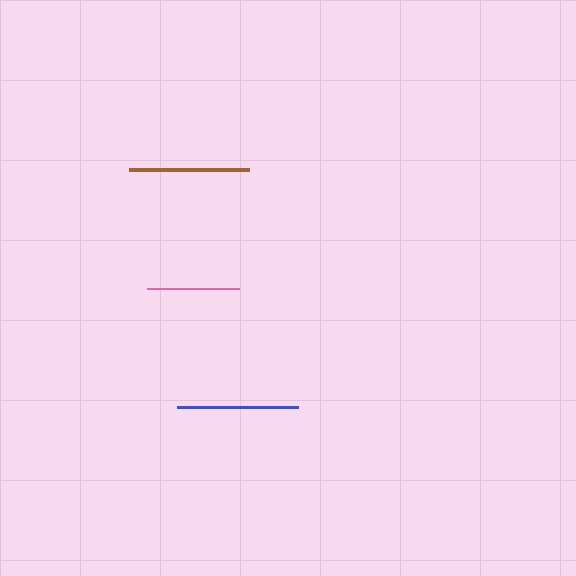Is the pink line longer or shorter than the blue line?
The blue line is longer than the pink line.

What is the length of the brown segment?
The brown segment is approximately 121 pixels long.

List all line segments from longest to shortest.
From longest to shortest: blue, brown, pink.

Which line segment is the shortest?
The pink line is the shortest at approximately 92 pixels.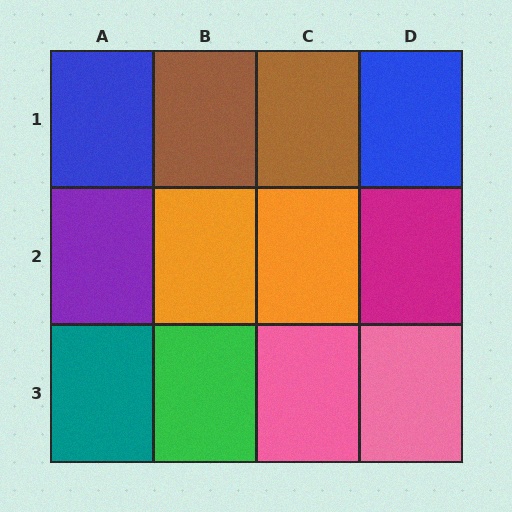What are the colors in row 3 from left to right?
Teal, green, pink, pink.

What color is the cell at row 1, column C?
Brown.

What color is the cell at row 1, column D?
Blue.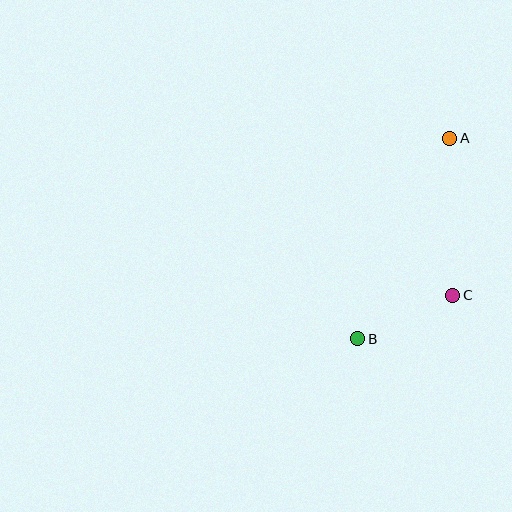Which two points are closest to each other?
Points B and C are closest to each other.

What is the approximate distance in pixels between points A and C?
The distance between A and C is approximately 157 pixels.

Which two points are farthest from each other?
Points A and B are farthest from each other.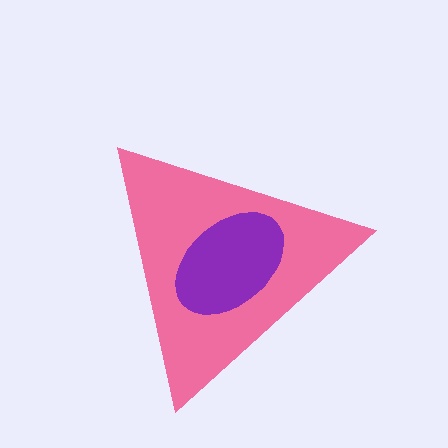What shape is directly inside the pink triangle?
The purple ellipse.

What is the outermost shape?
The pink triangle.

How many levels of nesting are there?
2.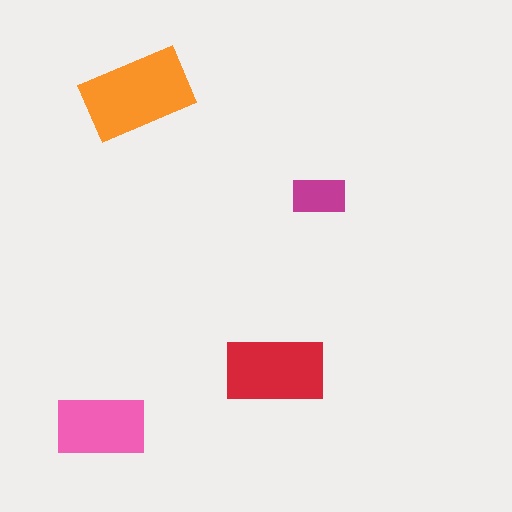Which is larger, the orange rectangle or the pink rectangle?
The orange one.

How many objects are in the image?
There are 4 objects in the image.